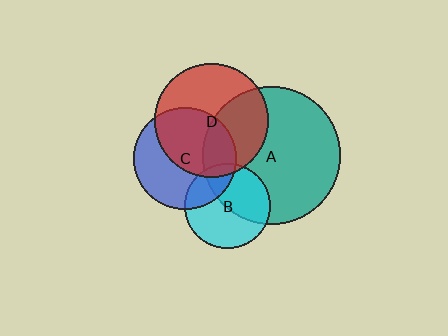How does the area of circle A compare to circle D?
Approximately 1.5 times.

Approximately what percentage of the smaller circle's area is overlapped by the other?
Approximately 25%.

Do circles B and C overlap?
Yes.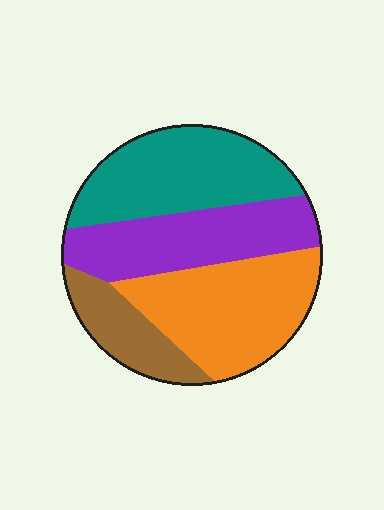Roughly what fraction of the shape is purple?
Purple takes up about one quarter (1/4) of the shape.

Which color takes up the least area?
Brown, at roughly 15%.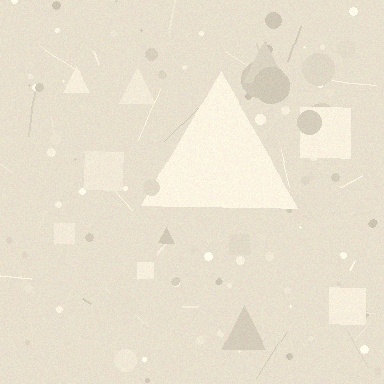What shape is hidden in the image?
A triangle is hidden in the image.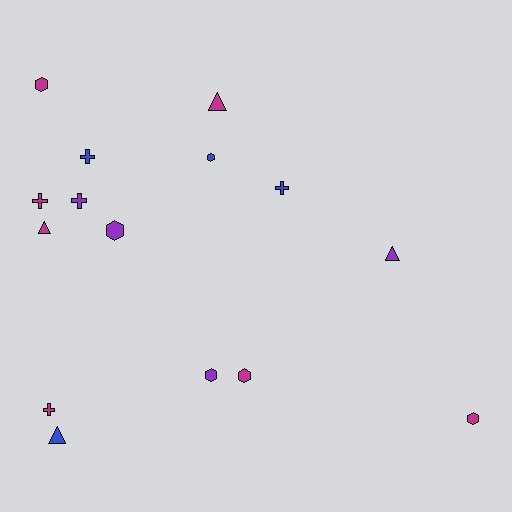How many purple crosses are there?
There is 1 purple cross.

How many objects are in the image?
There are 15 objects.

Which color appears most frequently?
Magenta, with 7 objects.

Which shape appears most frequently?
Hexagon, with 6 objects.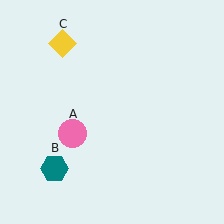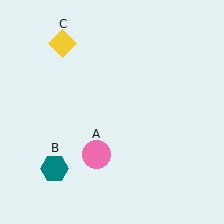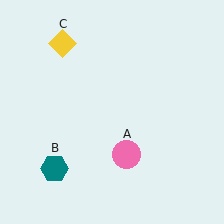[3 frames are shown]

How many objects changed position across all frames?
1 object changed position: pink circle (object A).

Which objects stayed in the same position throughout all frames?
Teal hexagon (object B) and yellow diamond (object C) remained stationary.